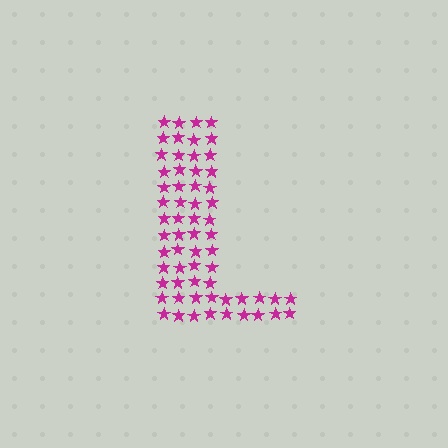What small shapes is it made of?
It is made of small stars.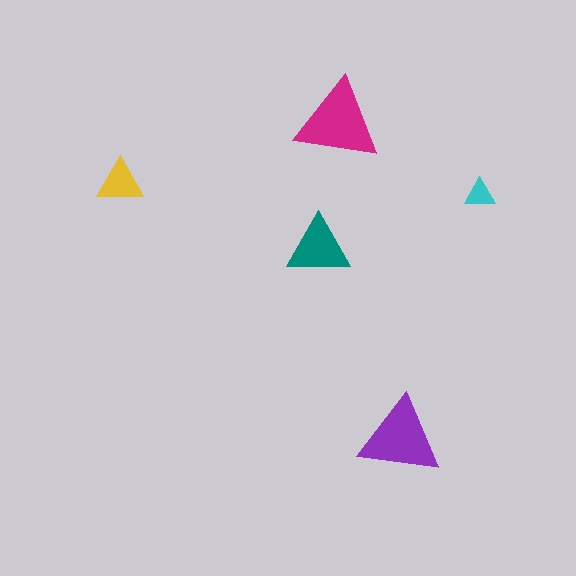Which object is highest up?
The magenta triangle is topmost.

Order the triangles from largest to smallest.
the magenta one, the purple one, the teal one, the yellow one, the cyan one.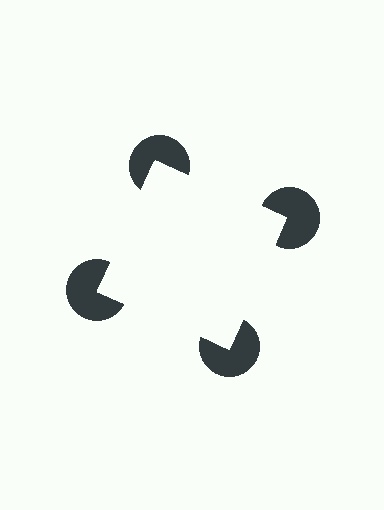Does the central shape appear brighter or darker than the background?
It typically appears slightly brighter than the background, even though no actual brightness change is drawn.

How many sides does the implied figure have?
4 sides.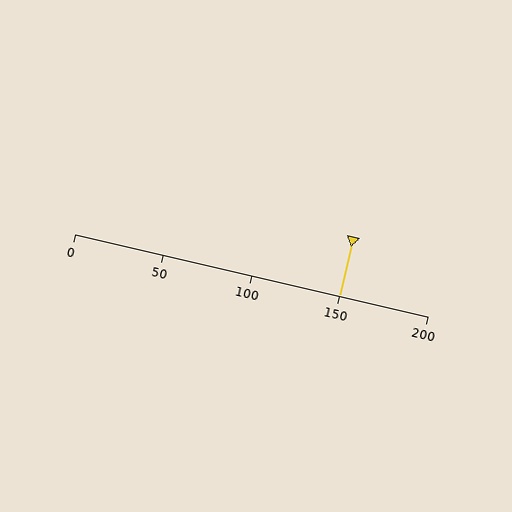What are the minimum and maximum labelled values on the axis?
The axis runs from 0 to 200.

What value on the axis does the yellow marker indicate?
The marker indicates approximately 150.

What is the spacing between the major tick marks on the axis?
The major ticks are spaced 50 apart.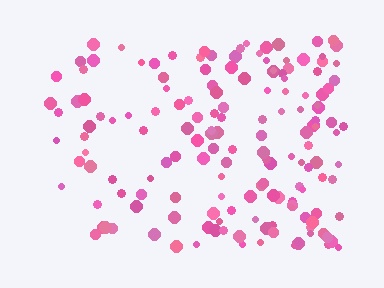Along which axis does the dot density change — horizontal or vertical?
Horizontal.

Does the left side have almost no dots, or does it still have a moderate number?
Still a moderate number, just noticeably fewer than the right.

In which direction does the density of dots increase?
From left to right, with the right side densest.